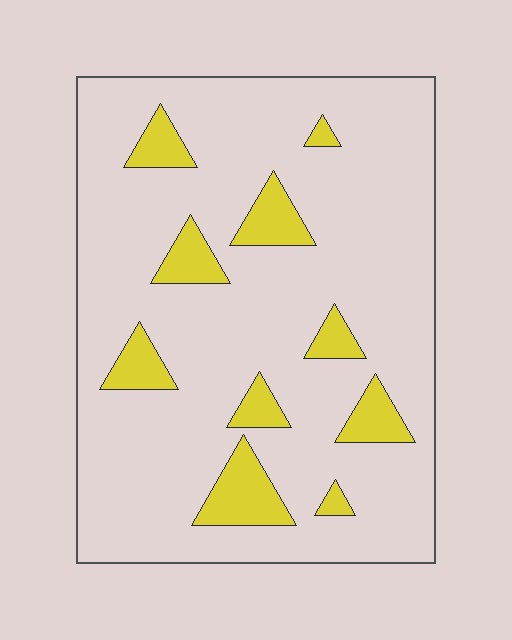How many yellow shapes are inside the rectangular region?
10.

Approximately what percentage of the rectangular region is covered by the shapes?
Approximately 15%.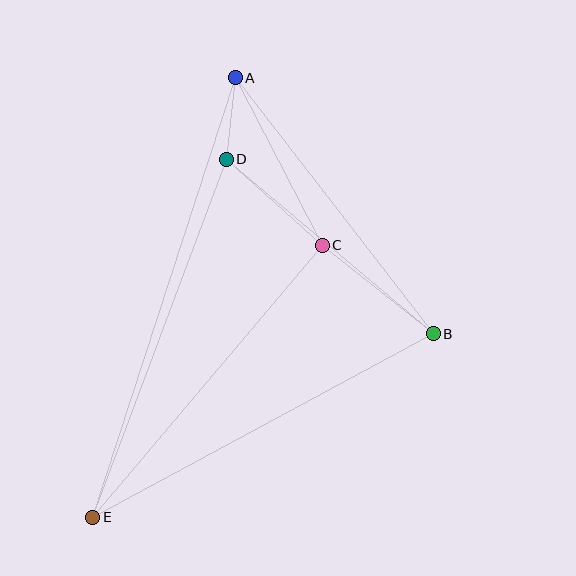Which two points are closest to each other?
Points A and D are closest to each other.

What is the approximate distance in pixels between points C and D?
The distance between C and D is approximately 129 pixels.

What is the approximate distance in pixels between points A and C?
The distance between A and C is approximately 189 pixels.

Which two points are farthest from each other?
Points A and E are farthest from each other.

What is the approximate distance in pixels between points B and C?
The distance between B and C is approximately 142 pixels.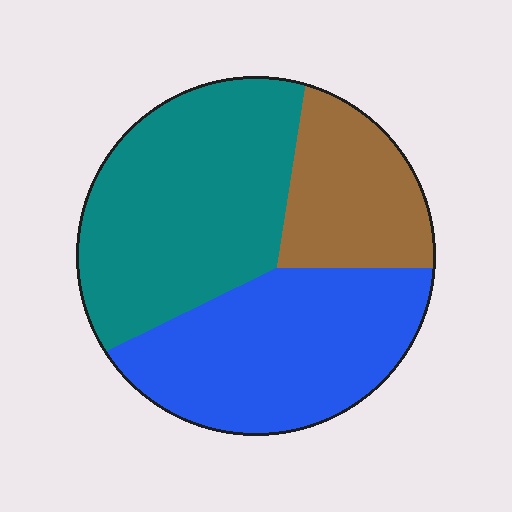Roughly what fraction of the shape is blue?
Blue covers around 35% of the shape.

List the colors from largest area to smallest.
From largest to smallest: teal, blue, brown.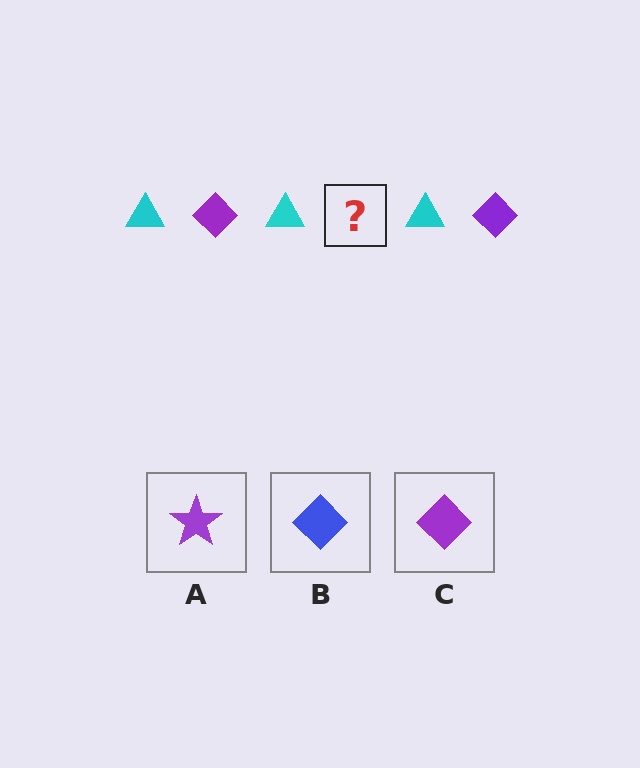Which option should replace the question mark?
Option C.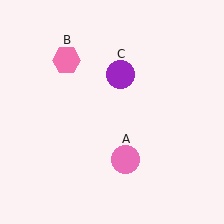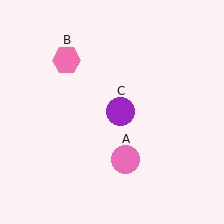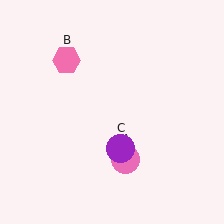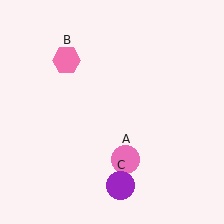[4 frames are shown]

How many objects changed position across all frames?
1 object changed position: purple circle (object C).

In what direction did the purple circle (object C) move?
The purple circle (object C) moved down.